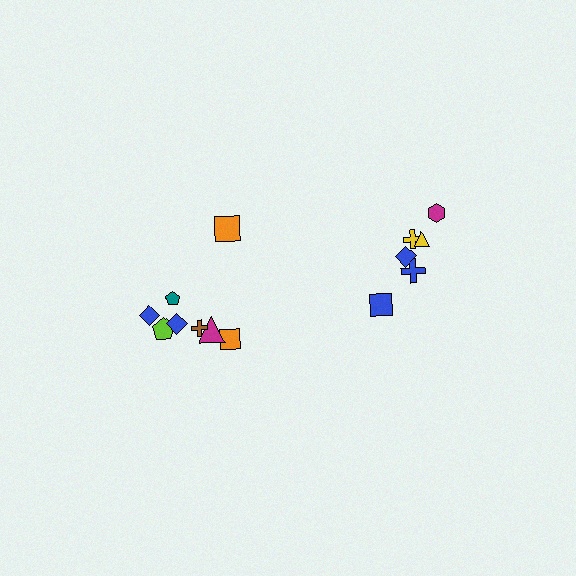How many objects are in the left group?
There are 8 objects.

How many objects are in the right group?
There are 6 objects.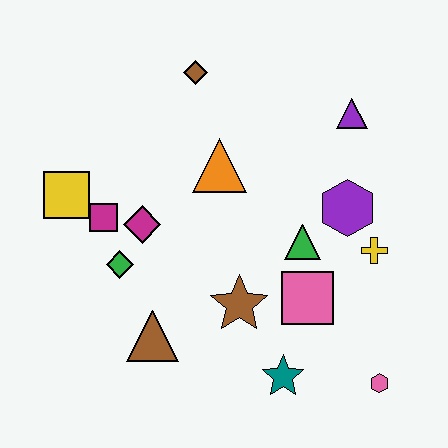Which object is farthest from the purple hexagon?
The yellow square is farthest from the purple hexagon.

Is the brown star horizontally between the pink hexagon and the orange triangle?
Yes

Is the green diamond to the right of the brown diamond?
No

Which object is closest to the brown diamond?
The orange triangle is closest to the brown diamond.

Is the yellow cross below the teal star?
No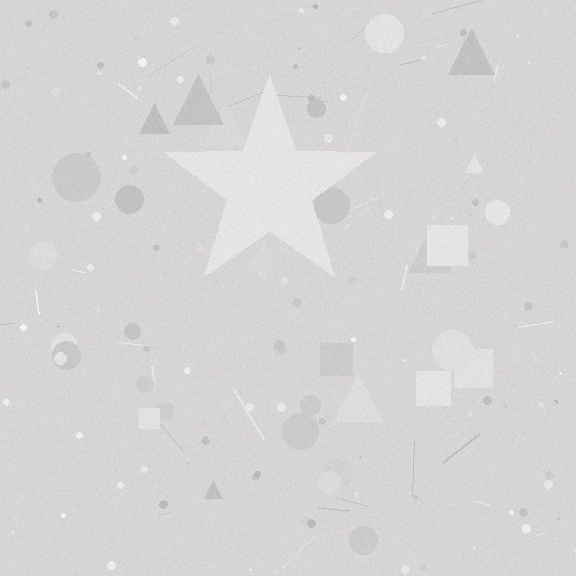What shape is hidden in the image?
A star is hidden in the image.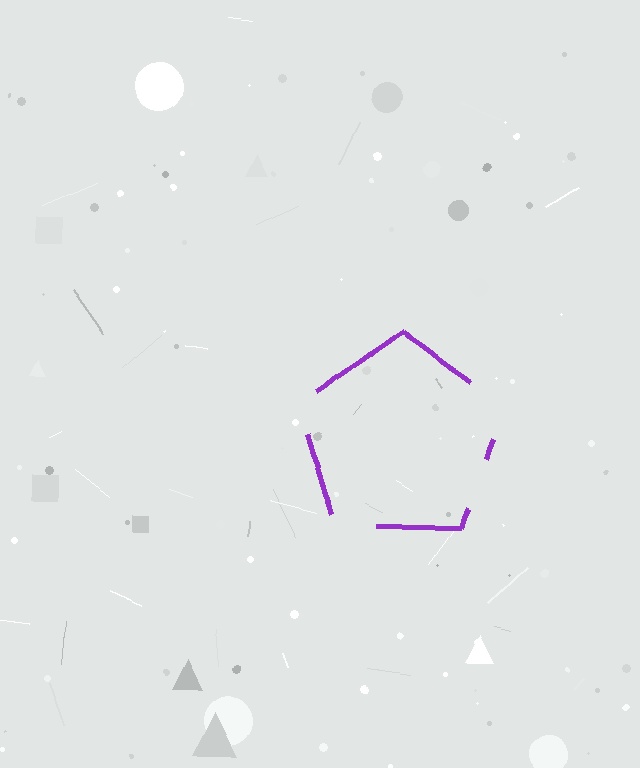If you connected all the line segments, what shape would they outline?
They would outline a pentagon.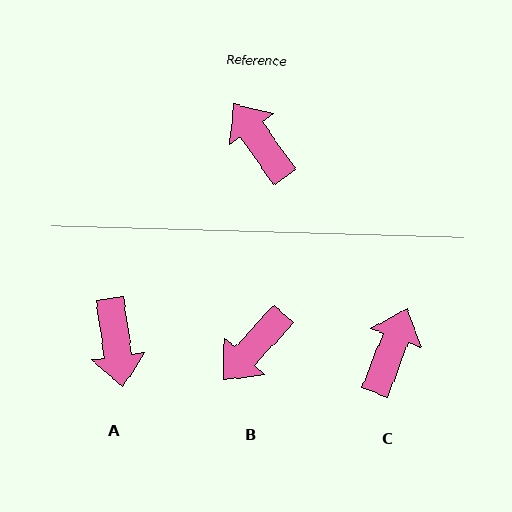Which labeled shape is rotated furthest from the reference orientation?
A, about 153 degrees away.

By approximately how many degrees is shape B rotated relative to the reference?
Approximately 102 degrees counter-clockwise.